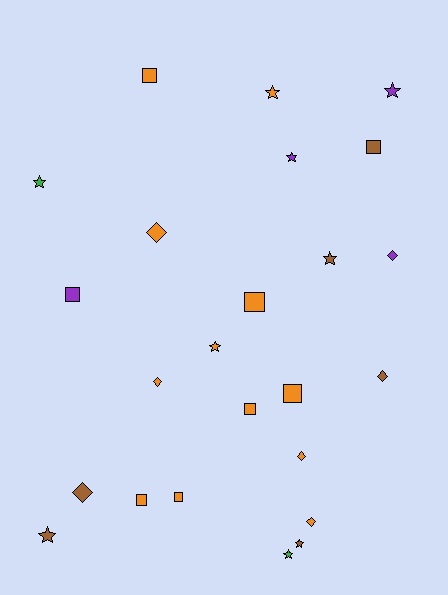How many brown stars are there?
There are 3 brown stars.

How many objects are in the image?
There are 24 objects.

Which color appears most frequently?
Orange, with 12 objects.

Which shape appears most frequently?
Star, with 9 objects.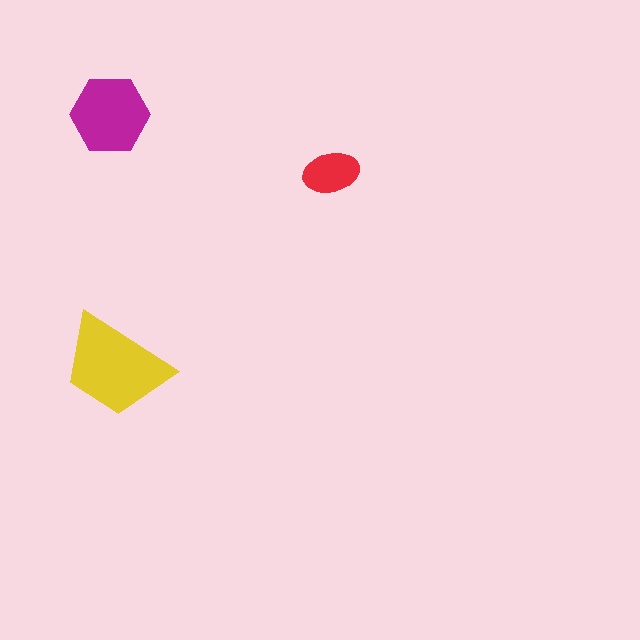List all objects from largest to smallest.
The yellow trapezoid, the magenta hexagon, the red ellipse.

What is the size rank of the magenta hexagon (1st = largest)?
2nd.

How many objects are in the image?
There are 3 objects in the image.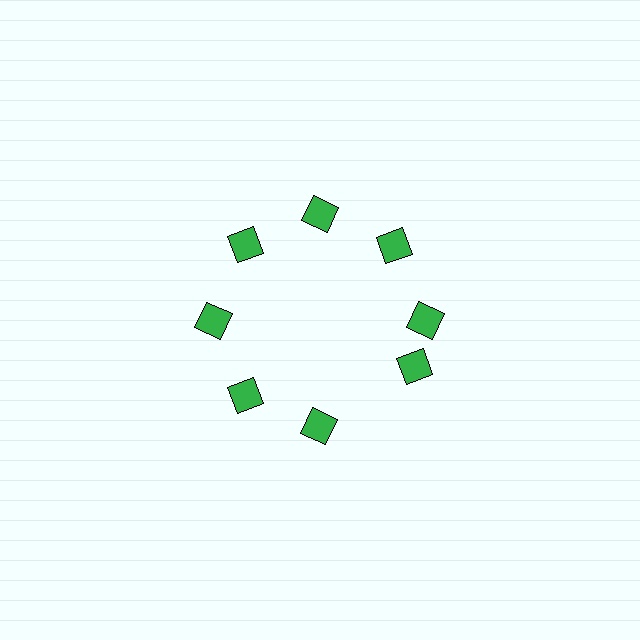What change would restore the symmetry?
The symmetry would be restored by rotating it back into even spacing with its neighbors so that all 8 diamonds sit at equal angles and equal distance from the center.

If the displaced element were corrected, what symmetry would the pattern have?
It would have 8-fold rotational symmetry — the pattern would map onto itself every 45 degrees.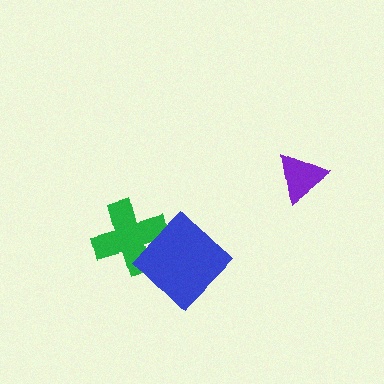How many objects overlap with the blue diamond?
1 object overlaps with the blue diamond.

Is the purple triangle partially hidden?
No, no other shape covers it.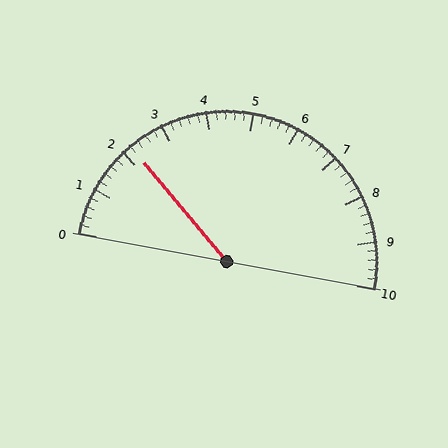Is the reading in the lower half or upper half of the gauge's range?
The reading is in the lower half of the range (0 to 10).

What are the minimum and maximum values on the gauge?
The gauge ranges from 0 to 10.